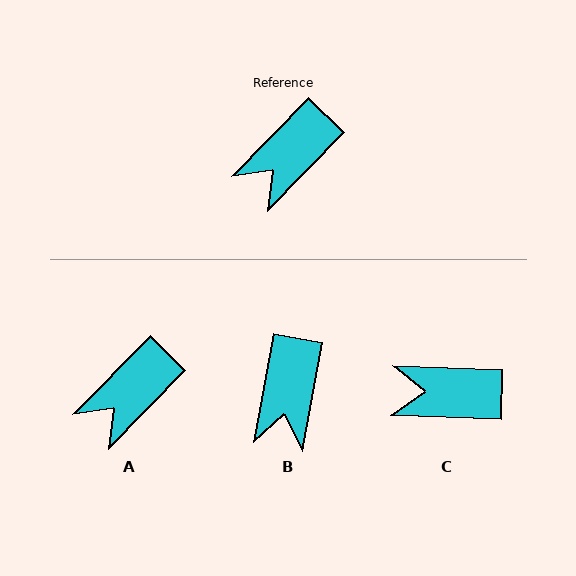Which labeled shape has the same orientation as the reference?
A.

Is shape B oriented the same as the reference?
No, it is off by about 34 degrees.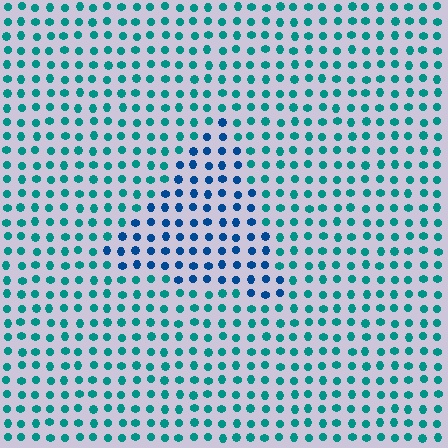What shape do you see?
I see a triangle.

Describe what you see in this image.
The image is filled with small teal elements in a uniform arrangement. A triangle-shaped region is visible where the elements are tinted to a slightly different hue, forming a subtle color boundary.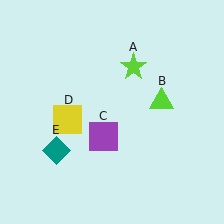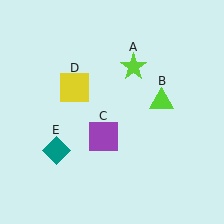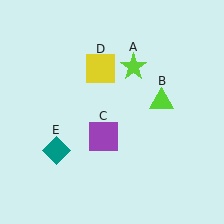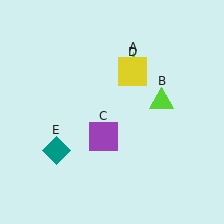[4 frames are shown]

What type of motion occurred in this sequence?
The yellow square (object D) rotated clockwise around the center of the scene.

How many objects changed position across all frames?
1 object changed position: yellow square (object D).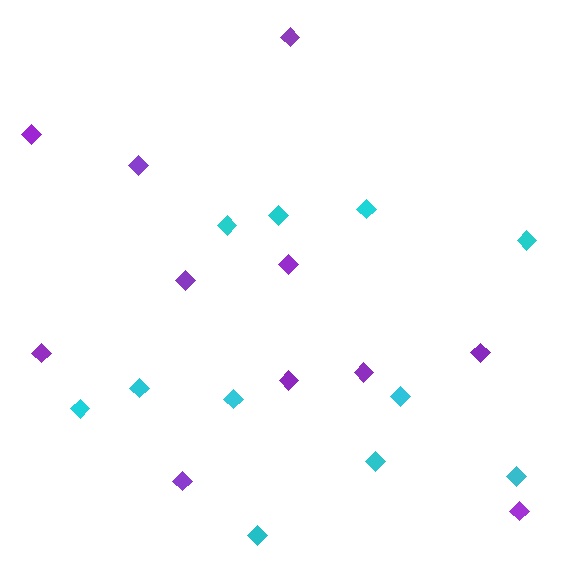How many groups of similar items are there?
There are 2 groups: one group of cyan diamonds (11) and one group of purple diamonds (11).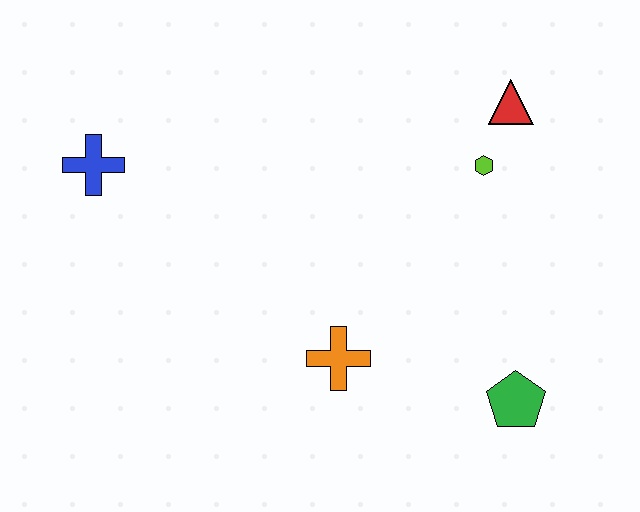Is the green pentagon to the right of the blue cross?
Yes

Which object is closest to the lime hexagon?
The red triangle is closest to the lime hexagon.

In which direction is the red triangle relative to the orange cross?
The red triangle is above the orange cross.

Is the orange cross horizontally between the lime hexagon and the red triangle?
No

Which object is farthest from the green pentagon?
The blue cross is farthest from the green pentagon.